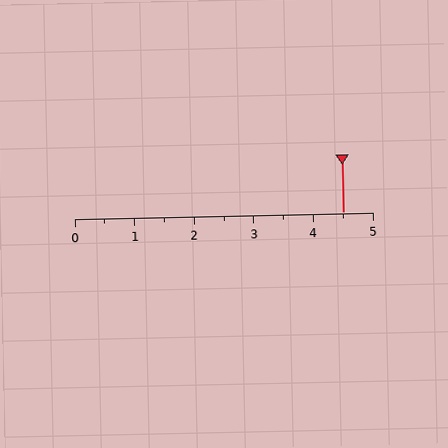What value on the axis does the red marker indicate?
The marker indicates approximately 4.5.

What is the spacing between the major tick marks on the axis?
The major ticks are spaced 1 apart.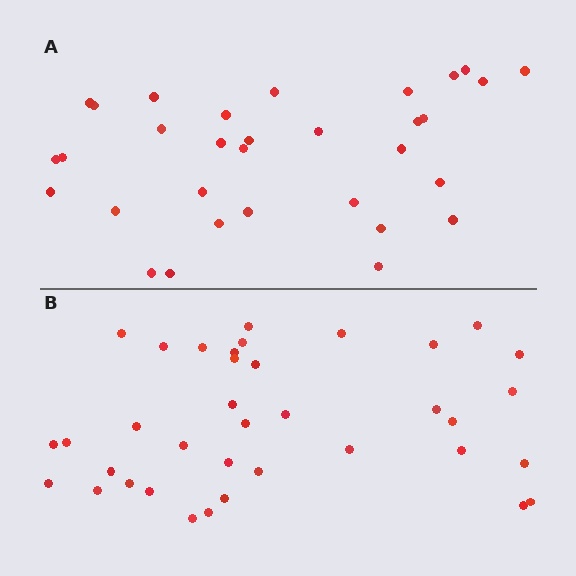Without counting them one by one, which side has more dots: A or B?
Region B (the bottom region) has more dots.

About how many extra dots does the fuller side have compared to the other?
Region B has about 5 more dots than region A.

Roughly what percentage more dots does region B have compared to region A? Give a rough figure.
About 15% more.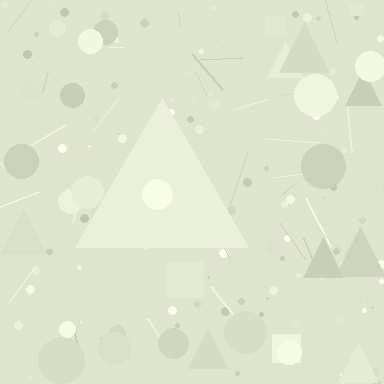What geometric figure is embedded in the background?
A triangle is embedded in the background.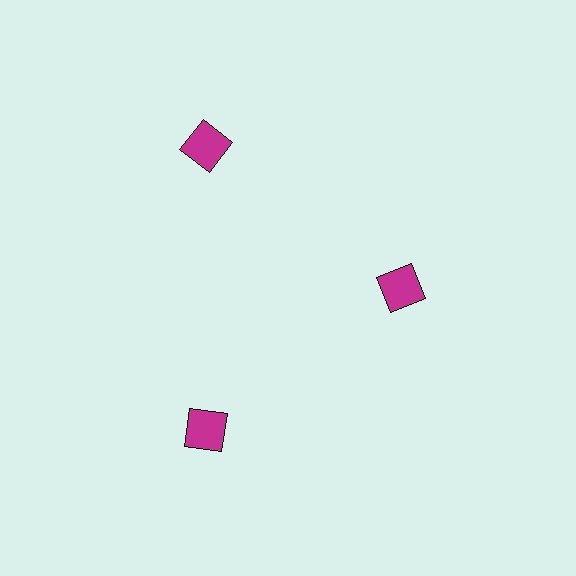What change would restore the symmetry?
The symmetry would be restored by moving it outward, back onto the ring so that all 3 squares sit at equal angles and equal distance from the center.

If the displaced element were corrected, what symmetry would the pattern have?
It would have 3-fold rotational symmetry — the pattern would map onto itself every 120 degrees.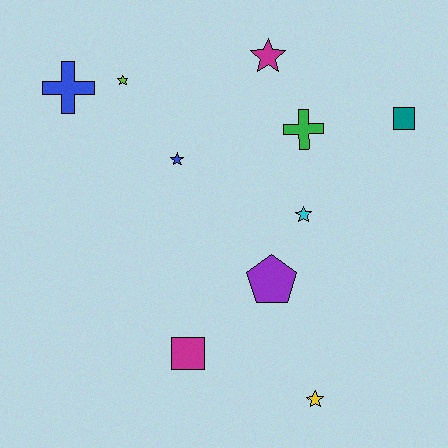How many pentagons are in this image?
There is 1 pentagon.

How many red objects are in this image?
There are no red objects.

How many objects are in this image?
There are 10 objects.